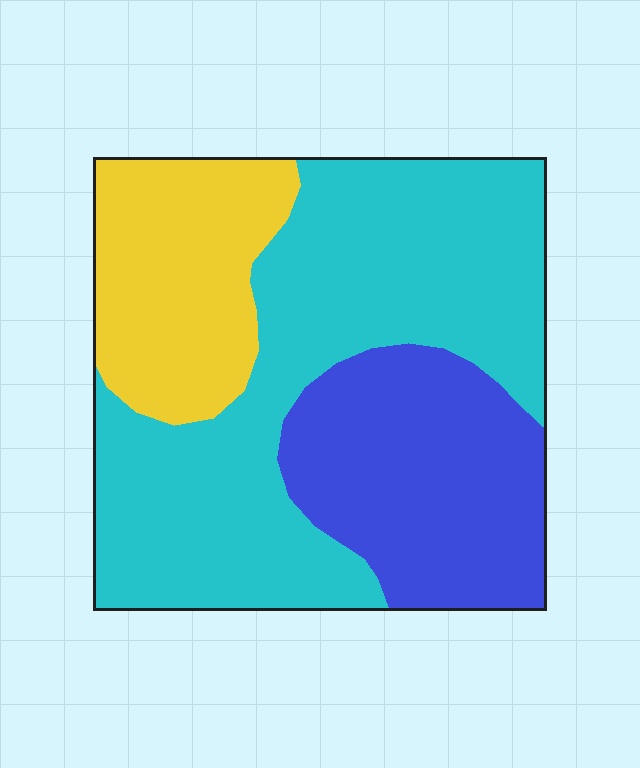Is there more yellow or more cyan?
Cyan.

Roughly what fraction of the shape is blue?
Blue covers about 25% of the shape.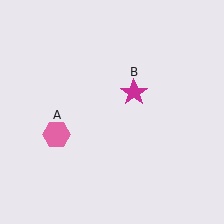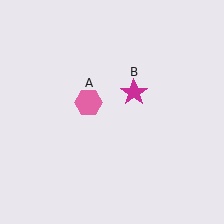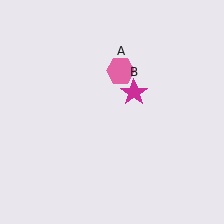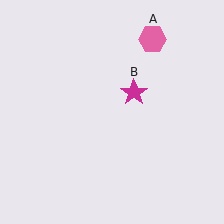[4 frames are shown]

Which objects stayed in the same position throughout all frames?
Magenta star (object B) remained stationary.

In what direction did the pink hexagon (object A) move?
The pink hexagon (object A) moved up and to the right.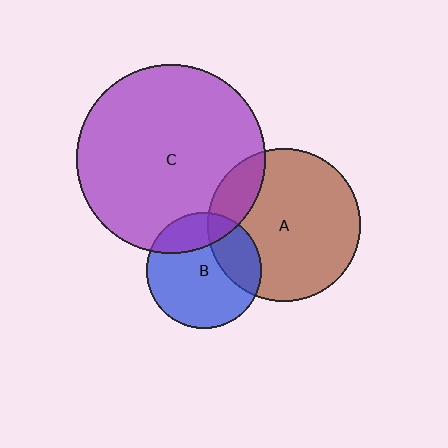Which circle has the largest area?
Circle C (purple).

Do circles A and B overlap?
Yes.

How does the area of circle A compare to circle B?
Approximately 1.8 times.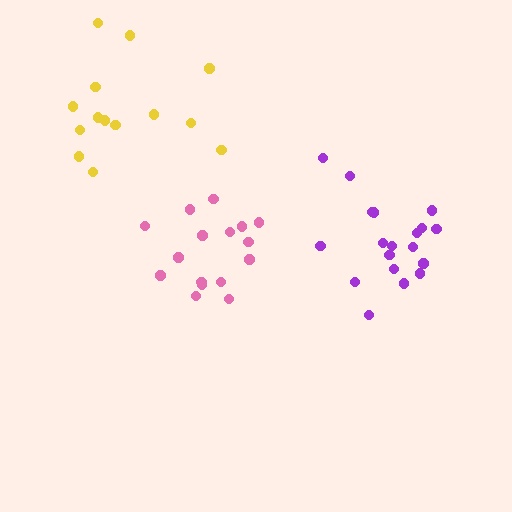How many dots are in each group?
Group 1: 16 dots, Group 2: 19 dots, Group 3: 14 dots (49 total).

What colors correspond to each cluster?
The clusters are colored: pink, purple, yellow.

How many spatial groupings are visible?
There are 3 spatial groupings.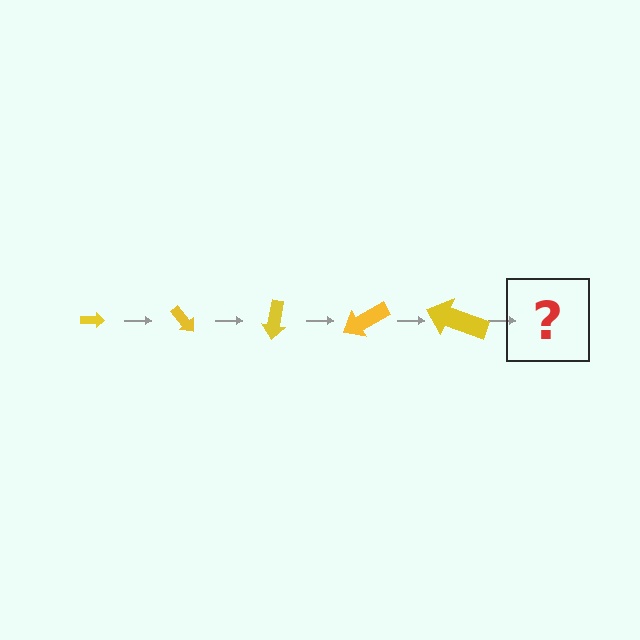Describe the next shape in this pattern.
It should be an arrow, larger than the previous one and rotated 250 degrees from the start.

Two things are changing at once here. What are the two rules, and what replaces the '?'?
The two rules are that the arrow grows larger each step and it rotates 50 degrees each step. The '?' should be an arrow, larger than the previous one and rotated 250 degrees from the start.